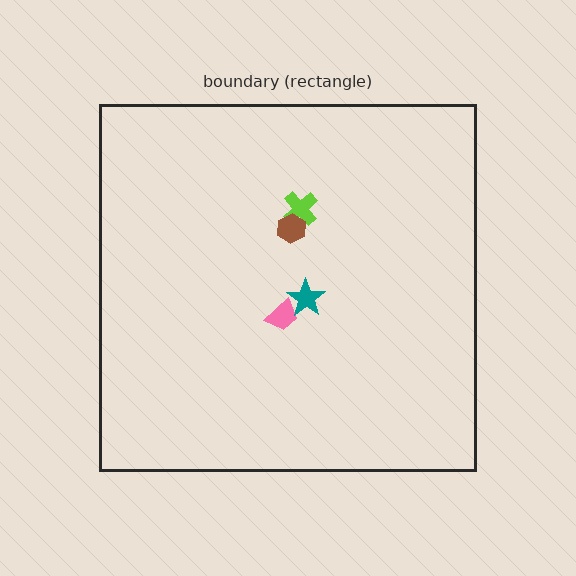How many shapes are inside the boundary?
4 inside, 0 outside.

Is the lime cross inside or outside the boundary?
Inside.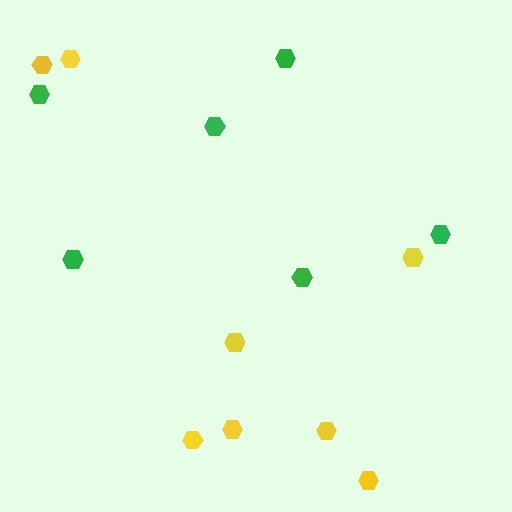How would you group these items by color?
There are 2 groups: one group of green hexagons (6) and one group of yellow hexagons (8).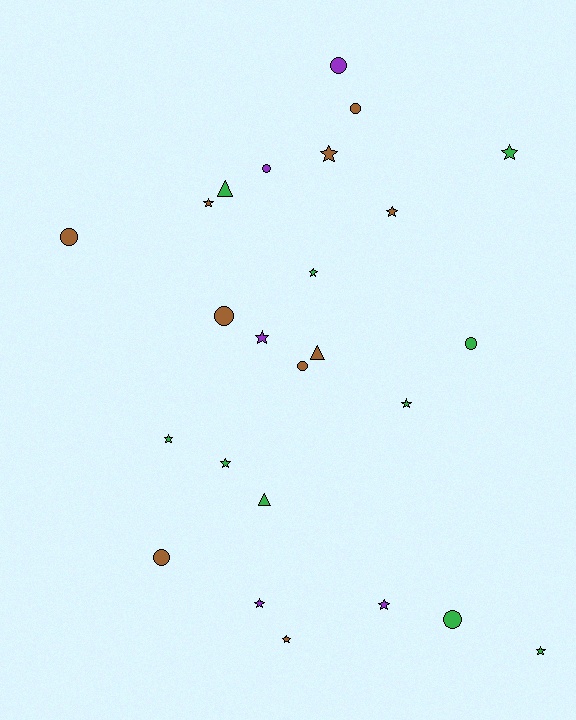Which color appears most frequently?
Brown, with 10 objects.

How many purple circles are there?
There are 2 purple circles.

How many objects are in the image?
There are 25 objects.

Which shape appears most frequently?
Star, with 13 objects.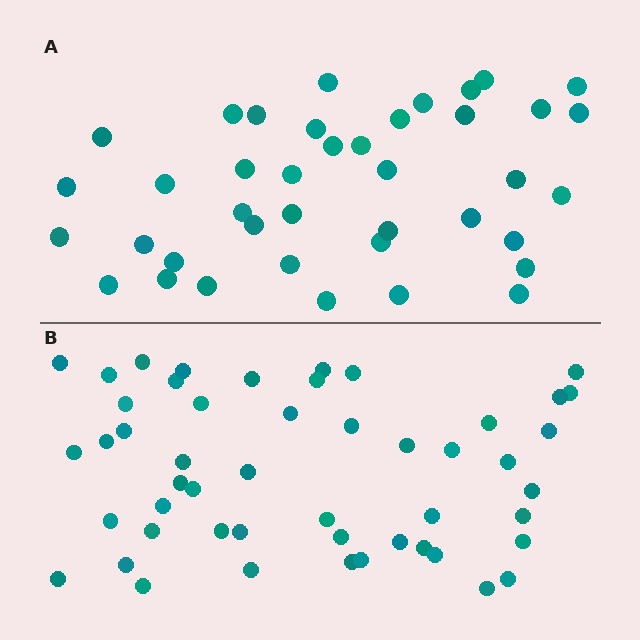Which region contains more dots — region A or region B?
Region B (the bottom region) has more dots.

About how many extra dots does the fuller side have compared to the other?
Region B has roughly 10 or so more dots than region A.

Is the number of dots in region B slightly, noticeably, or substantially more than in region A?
Region B has noticeably more, but not dramatically so. The ratio is roughly 1.2 to 1.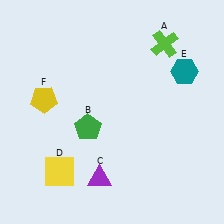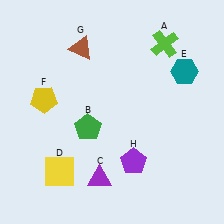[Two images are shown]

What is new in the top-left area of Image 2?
A brown triangle (G) was added in the top-left area of Image 2.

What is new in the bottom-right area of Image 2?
A purple pentagon (H) was added in the bottom-right area of Image 2.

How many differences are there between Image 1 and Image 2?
There are 2 differences between the two images.